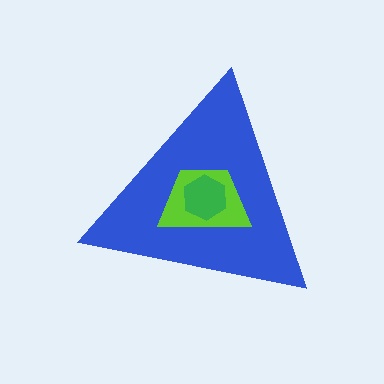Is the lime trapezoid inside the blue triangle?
Yes.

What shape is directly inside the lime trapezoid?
The green hexagon.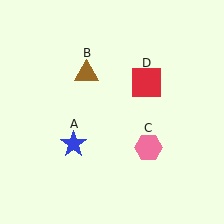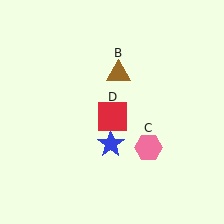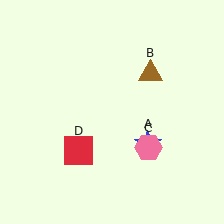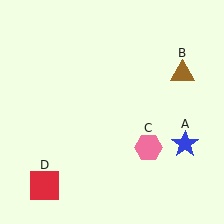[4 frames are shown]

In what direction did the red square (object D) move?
The red square (object D) moved down and to the left.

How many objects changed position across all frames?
3 objects changed position: blue star (object A), brown triangle (object B), red square (object D).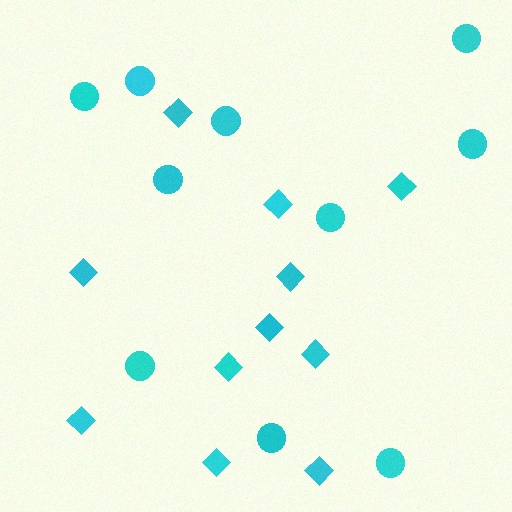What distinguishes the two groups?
There are 2 groups: one group of circles (10) and one group of diamonds (11).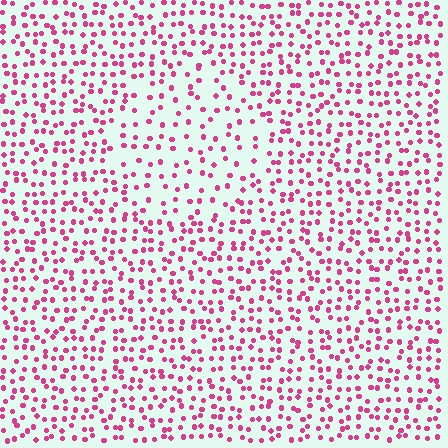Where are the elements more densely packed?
The elements are more densely packed outside the circle boundary.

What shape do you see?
I see a circle.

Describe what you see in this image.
The image contains small magenta elements arranged at two different densities. A circle-shaped region is visible where the elements are less densely packed than the surrounding area.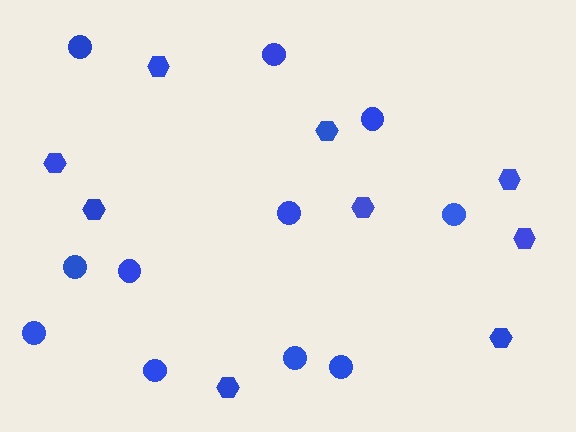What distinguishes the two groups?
There are 2 groups: one group of circles (11) and one group of hexagons (9).